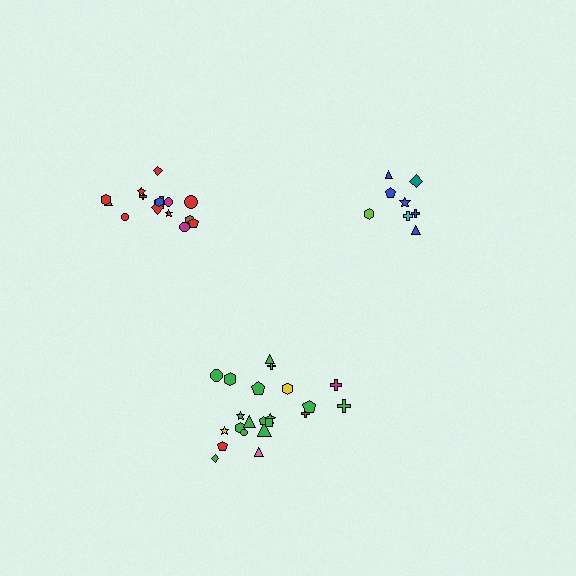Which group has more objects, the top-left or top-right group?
The top-left group.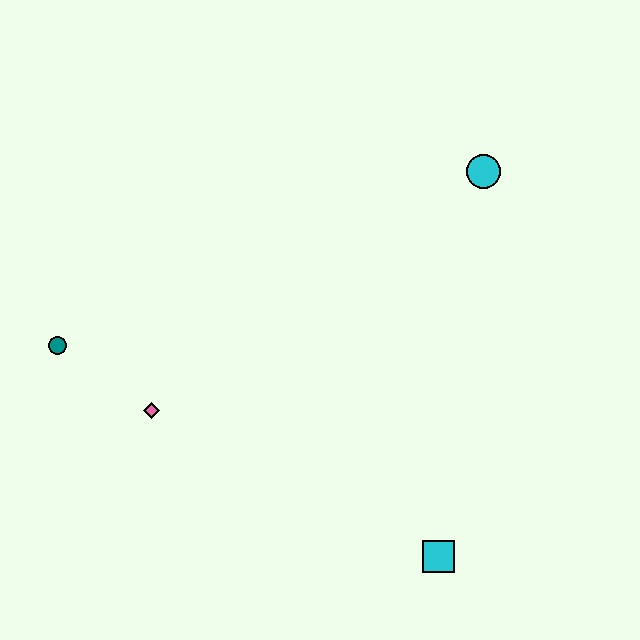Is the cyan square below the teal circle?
Yes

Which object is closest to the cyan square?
The pink diamond is closest to the cyan square.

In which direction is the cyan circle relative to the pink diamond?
The cyan circle is to the right of the pink diamond.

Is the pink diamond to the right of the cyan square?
No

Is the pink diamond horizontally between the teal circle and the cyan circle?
Yes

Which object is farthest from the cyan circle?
The teal circle is farthest from the cyan circle.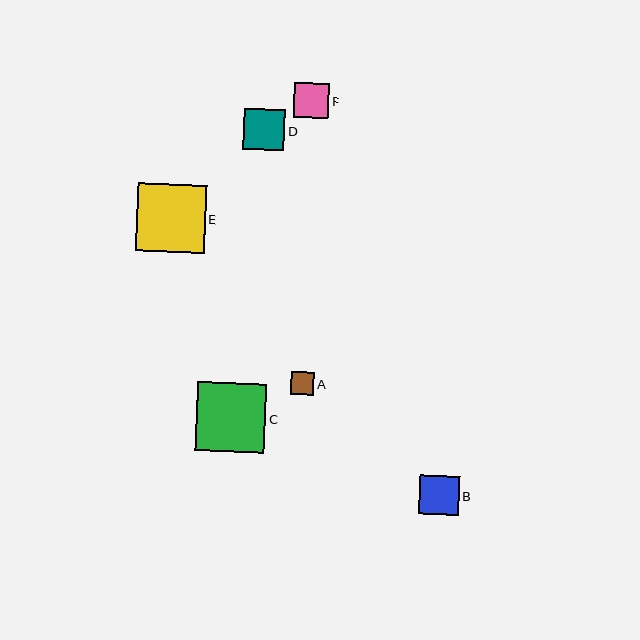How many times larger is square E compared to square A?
Square E is approximately 2.9 times the size of square A.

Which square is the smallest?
Square A is the smallest with a size of approximately 23 pixels.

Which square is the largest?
Square C is the largest with a size of approximately 69 pixels.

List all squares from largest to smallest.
From largest to smallest: C, E, D, B, F, A.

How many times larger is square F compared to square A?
Square F is approximately 1.5 times the size of square A.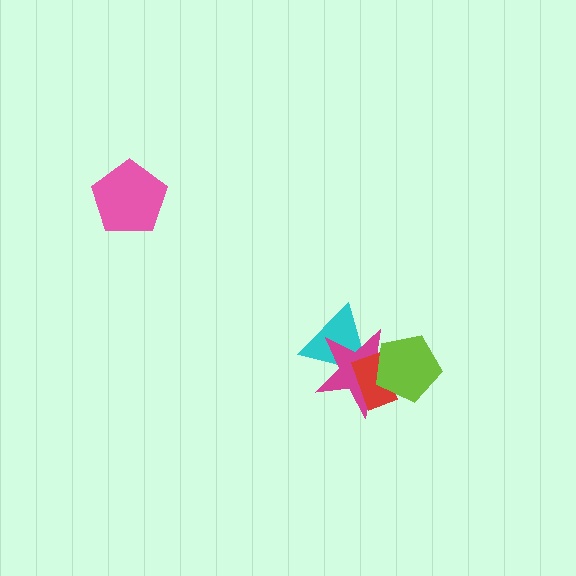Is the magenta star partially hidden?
Yes, it is partially covered by another shape.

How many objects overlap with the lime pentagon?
2 objects overlap with the lime pentagon.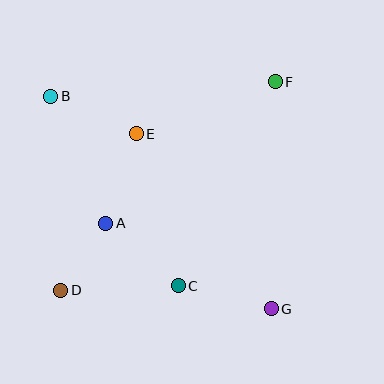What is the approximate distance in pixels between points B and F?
The distance between B and F is approximately 225 pixels.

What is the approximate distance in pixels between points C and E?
The distance between C and E is approximately 158 pixels.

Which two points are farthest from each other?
Points B and G are farthest from each other.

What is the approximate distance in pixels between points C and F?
The distance between C and F is approximately 226 pixels.